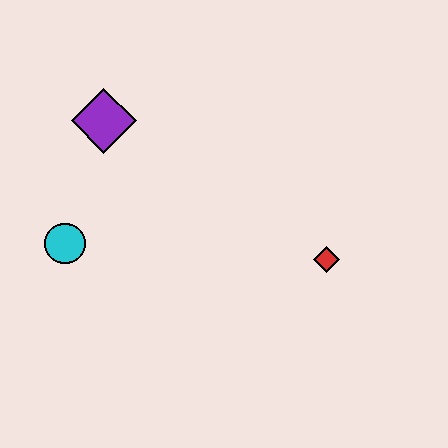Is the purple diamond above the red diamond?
Yes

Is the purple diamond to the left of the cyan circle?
No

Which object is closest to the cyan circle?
The purple diamond is closest to the cyan circle.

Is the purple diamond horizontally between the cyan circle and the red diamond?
Yes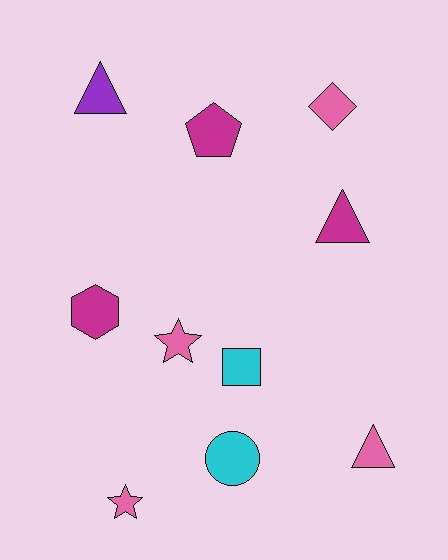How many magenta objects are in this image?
There are 3 magenta objects.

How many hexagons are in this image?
There is 1 hexagon.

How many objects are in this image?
There are 10 objects.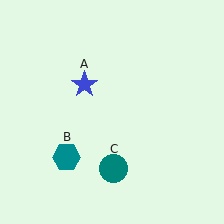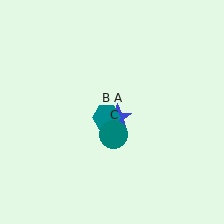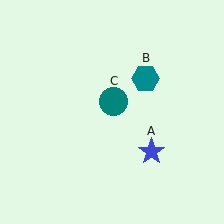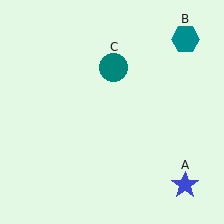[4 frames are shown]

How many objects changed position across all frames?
3 objects changed position: blue star (object A), teal hexagon (object B), teal circle (object C).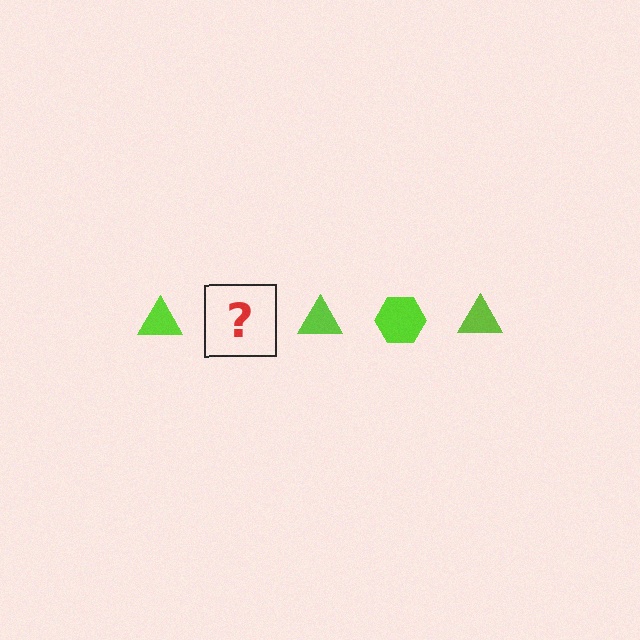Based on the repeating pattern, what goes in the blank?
The blank should be a lime hexagon.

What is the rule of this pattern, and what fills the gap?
The rule is that the pattern cycles through triangle, hexagon shapes in lime. The gap should be filled with a lime hexagon.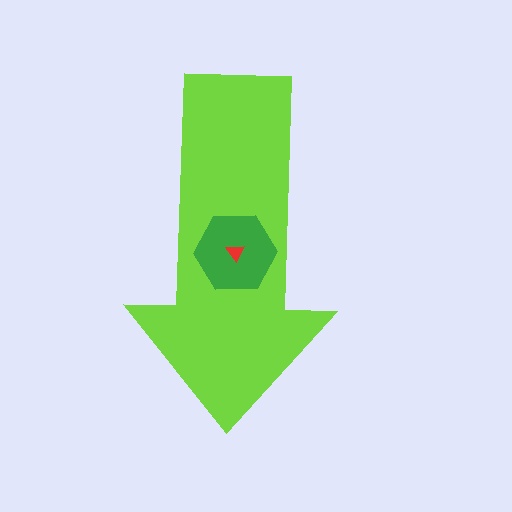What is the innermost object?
The red triangle.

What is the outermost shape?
The lime arrow.